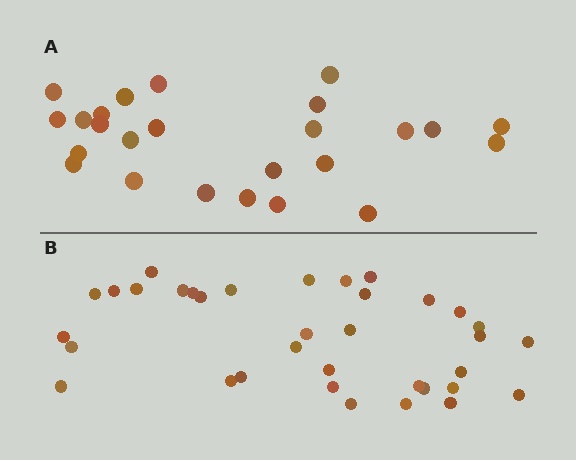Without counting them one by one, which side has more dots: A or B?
Region B (the bottom region) has more dots.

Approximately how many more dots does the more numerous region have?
Region B has roughly 10 or so more dots than region A.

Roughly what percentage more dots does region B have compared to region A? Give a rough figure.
About 40% more.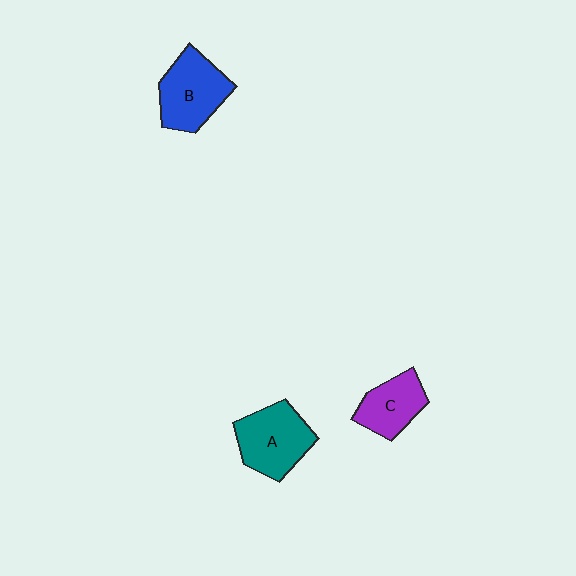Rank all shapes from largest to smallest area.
From largest to smallest: A (teal), B (blue), C (purple).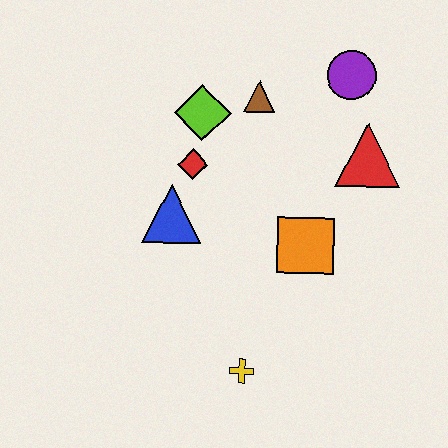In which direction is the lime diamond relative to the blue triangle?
The lime diamond is above the blue triangle.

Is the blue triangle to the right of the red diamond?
No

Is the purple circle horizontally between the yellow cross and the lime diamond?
No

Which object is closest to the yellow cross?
The orange square is closest to the yellow cross.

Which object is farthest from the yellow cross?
The purple circle is farthest from the yellow cross.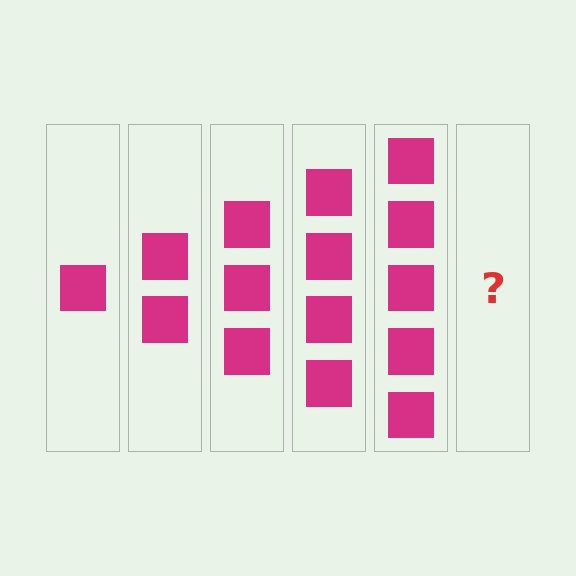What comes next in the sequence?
The next element should be 6 squares.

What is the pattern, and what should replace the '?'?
The pattern is that each step adds one more square. The '?' should be 6 squares.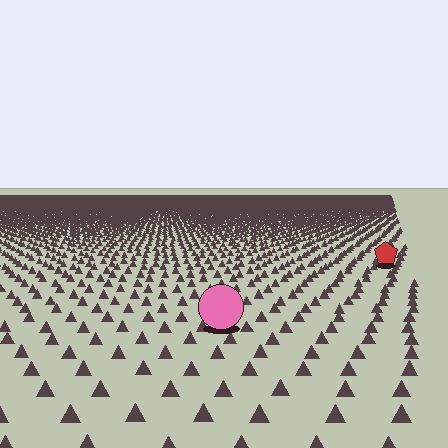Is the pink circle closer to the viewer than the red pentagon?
Yes. The pink circle is closer — you can tell from the texture gradient: the ground texture is coarser near it.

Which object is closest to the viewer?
The pink circle is closest. The texture marks near it are larger and more spread out.